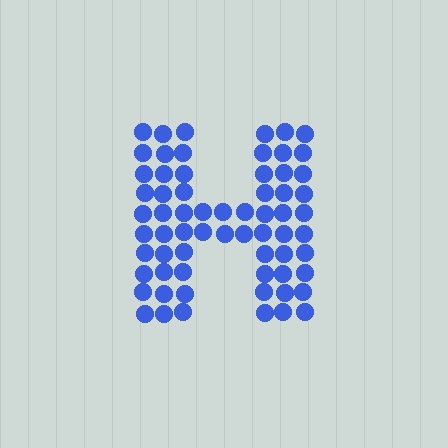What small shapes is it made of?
It is made of small circles.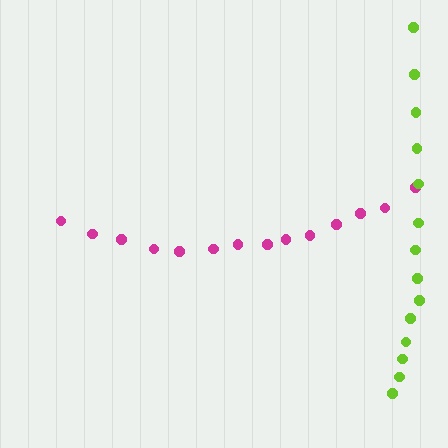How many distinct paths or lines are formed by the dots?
There are 2 distinct paths.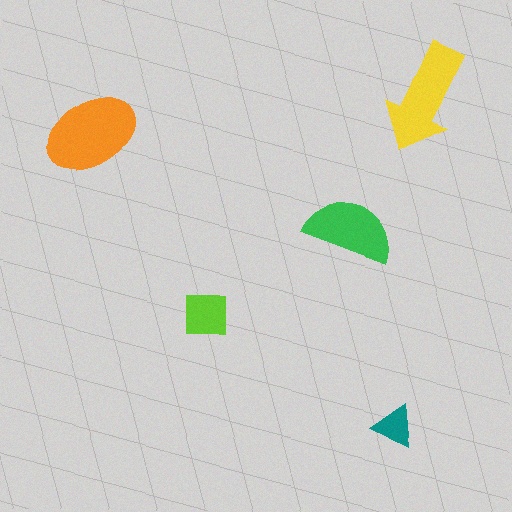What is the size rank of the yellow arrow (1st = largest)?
2nd.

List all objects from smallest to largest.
The teal triangle, the lime square, the green semicircle, the yellow arrow, the orange ellipse.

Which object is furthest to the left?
The orange ellipse is leftmost.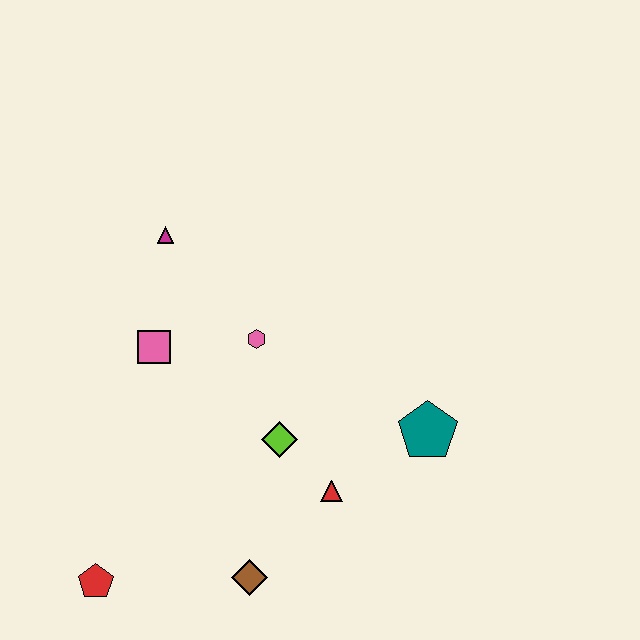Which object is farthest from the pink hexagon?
The red pentagon is farthest from the pink hexagon.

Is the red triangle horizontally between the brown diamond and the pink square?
No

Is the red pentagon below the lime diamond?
Yes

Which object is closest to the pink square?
The pink hexagon is closest to the pink square.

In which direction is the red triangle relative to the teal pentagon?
The red triangle is to the left of the teal pentagon.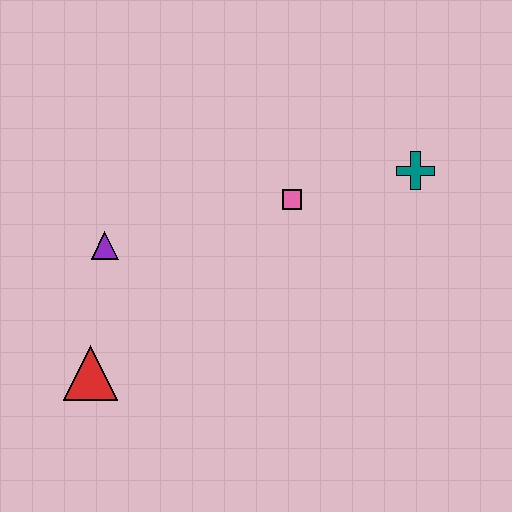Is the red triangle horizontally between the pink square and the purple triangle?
No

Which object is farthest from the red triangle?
The teal cross is farthest from the red triangle.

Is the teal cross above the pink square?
Yes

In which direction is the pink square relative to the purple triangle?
The pink square is to the right of the purple triangle.